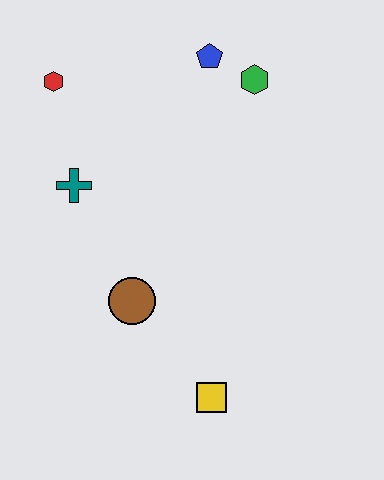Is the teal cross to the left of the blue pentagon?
Yes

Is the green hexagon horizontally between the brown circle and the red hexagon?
No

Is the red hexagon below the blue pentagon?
Yes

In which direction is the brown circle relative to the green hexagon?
The brown circle is below the green hexagon.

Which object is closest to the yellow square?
The brown circle is closest to the yellow square.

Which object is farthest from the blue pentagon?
The yellow square is farthest from the blue pentagon.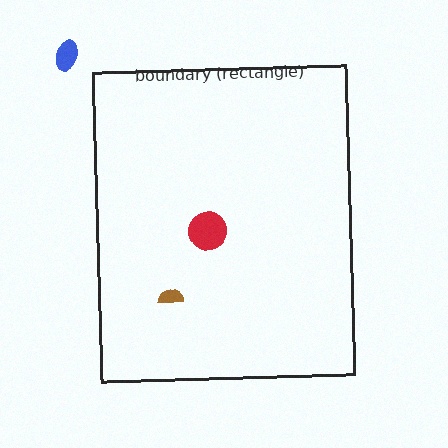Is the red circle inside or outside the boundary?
Inside.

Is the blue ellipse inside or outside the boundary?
Outside.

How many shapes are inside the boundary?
2 inside, 1 outside.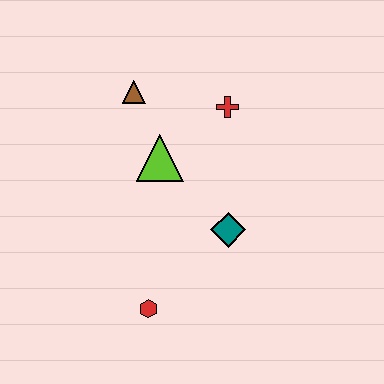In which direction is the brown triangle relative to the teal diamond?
The brown triangle is above the teal diamond.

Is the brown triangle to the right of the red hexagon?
No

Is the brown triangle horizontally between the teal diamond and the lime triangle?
No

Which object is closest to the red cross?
The lime triangle is closest to the red cross.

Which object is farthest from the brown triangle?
The red hexagon is farthest from the brown triangle.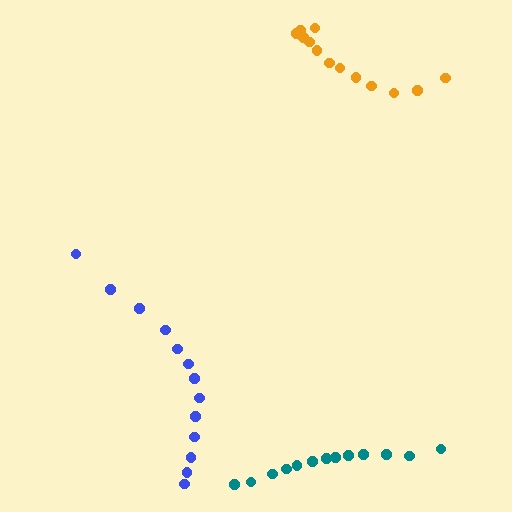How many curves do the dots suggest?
There are 3 distinct paths.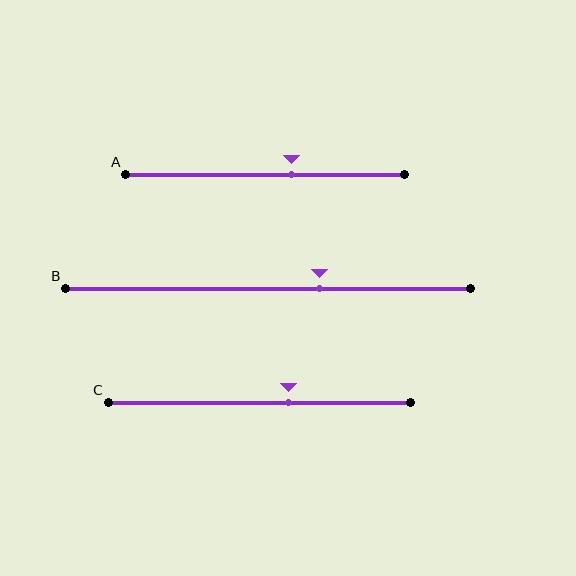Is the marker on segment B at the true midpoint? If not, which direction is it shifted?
No, the marker on segment B is shifted to the right by about 13% of the segment length.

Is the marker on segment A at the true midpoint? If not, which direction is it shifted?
No, the marker on segment A is shifted to the right by about 9% of the segment length.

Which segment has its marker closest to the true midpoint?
Segment A has its marker closest to the true midpoint.